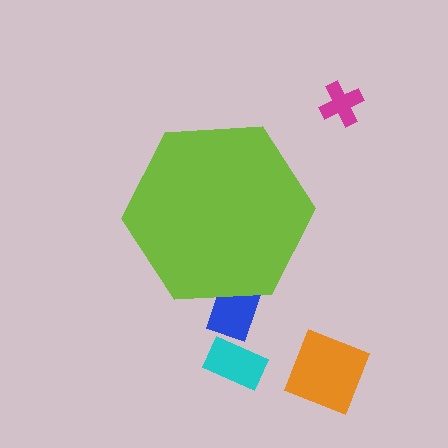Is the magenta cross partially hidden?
No, the magenta cross is fully visible.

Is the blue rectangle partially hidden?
Yes, the blue rectangle is partially hidden behind the lime hexagon.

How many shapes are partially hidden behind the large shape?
1 shape is partially hidden.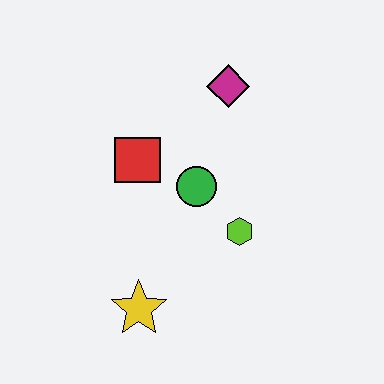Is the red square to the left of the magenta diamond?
Yes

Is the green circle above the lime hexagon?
Yes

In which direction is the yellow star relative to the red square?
The yellow star is below the red square.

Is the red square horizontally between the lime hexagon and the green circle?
No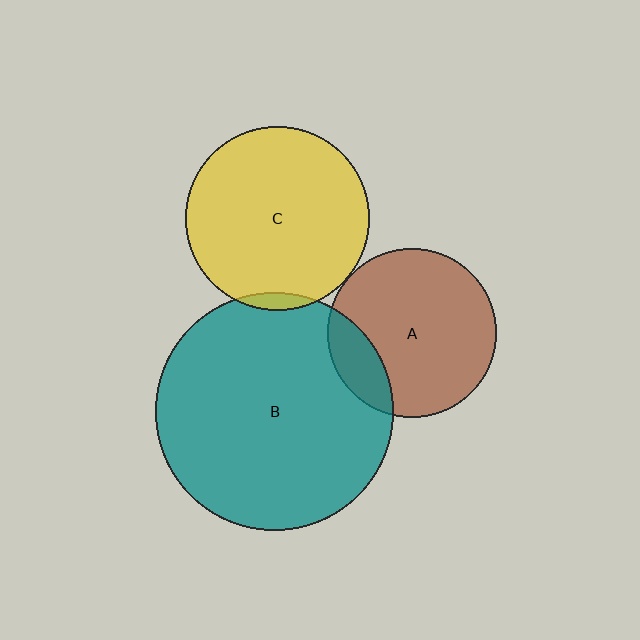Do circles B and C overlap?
Yes.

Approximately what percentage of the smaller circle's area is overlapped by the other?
Approximately 5%.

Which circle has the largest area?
Circle B (teal).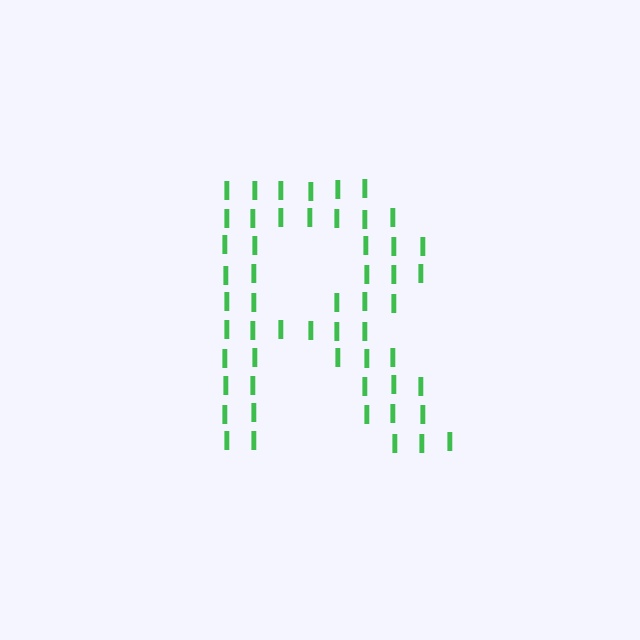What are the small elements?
The small elements are letter I's.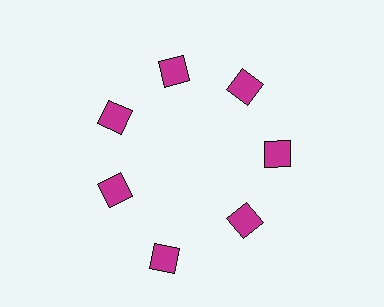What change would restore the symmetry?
The symmetry would be restored by moving it inward, back onto the ring so that all 7 diamonds sit at equal angles and equal distance from the center.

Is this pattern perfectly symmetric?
No. The 7 magenta diamonds are arranged in a ring, but one element near the 6 o'clock position is pushed outward from the center, breaking the 7-fold rotational symmetry.